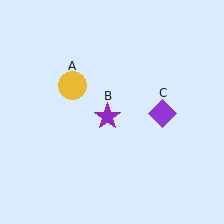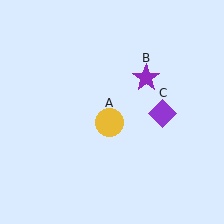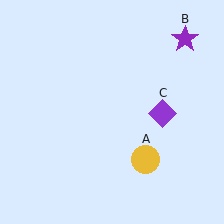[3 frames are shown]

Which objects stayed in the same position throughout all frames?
Purple diamond (object C) remained stationary.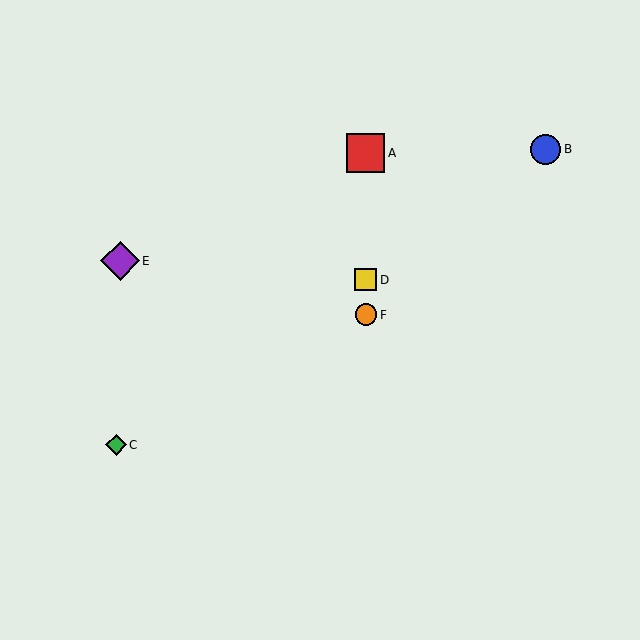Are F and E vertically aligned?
No, F is at x≈366 and E is at x≈120.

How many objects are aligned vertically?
3 objects (A, D, F) are aligned vertically.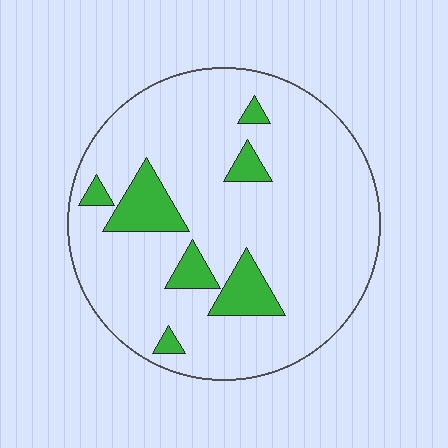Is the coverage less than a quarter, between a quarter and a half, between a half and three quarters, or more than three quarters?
Less than a quarter.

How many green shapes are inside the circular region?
7.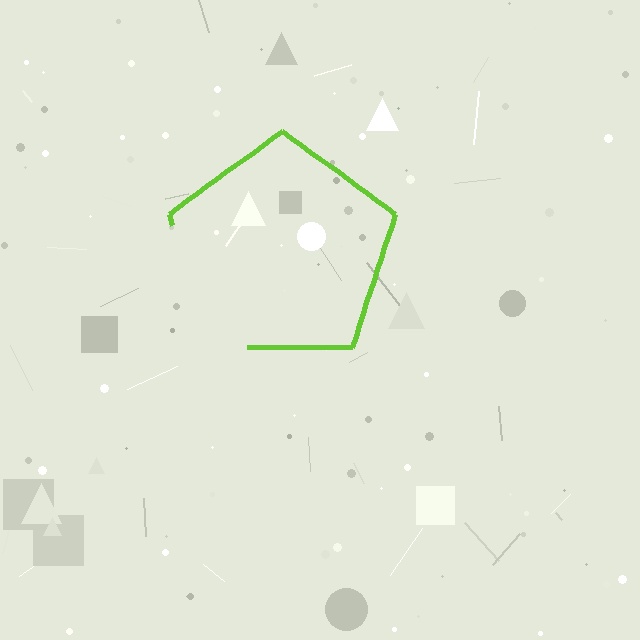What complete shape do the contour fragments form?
The contour fragments form a pentagon.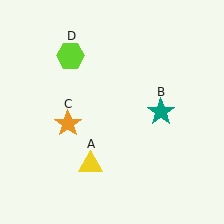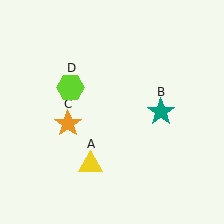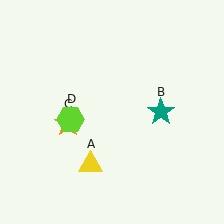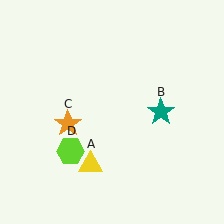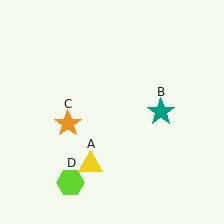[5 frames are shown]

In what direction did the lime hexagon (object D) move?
The lime hexagon (object D) moved down.